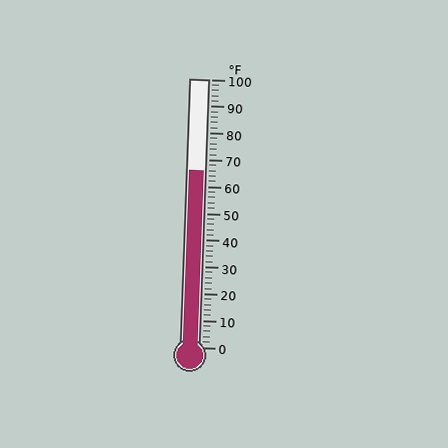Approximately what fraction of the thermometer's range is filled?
The thermometer is filled to approximately 65% of its range.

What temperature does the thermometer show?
The thermometer shows approximately 66°F.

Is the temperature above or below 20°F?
The temperature is above 20°F.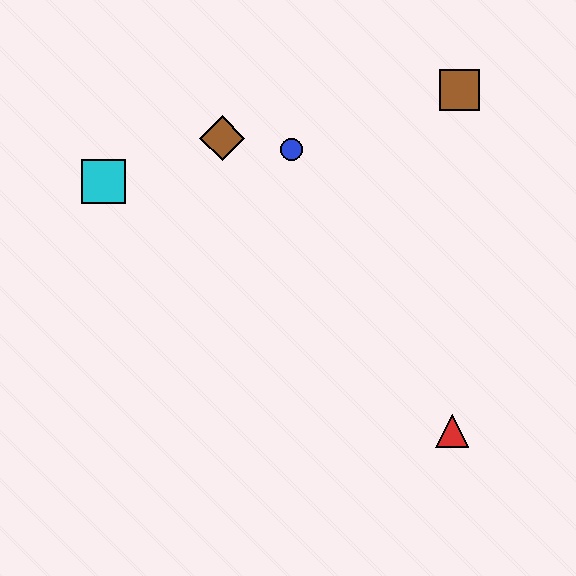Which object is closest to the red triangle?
The blue circle is closest to the red triangle.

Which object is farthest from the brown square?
The cyan square is farthest from the brown square.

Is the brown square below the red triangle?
No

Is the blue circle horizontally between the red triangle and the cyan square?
Yes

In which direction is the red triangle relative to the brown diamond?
The red triangle is below the brown diamond.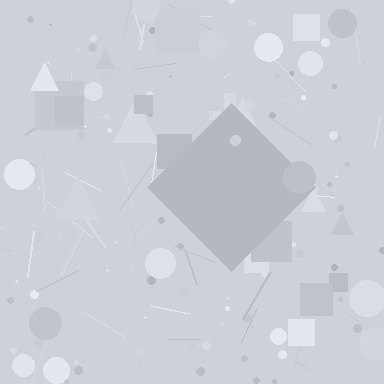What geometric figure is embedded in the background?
A diamond is embedded in the background.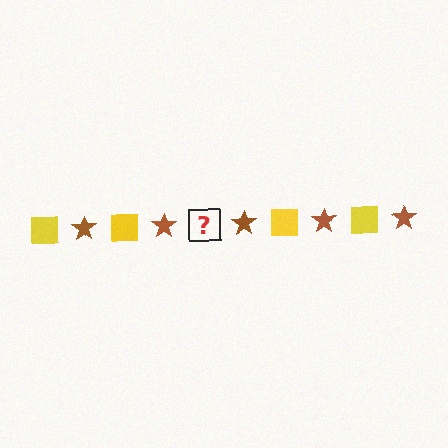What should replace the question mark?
The question mark should be replaced with a yellow square.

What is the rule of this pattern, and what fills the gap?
The rule is that the pattern alternates between yellow square and brown star. The gap should be filled with a yellow square.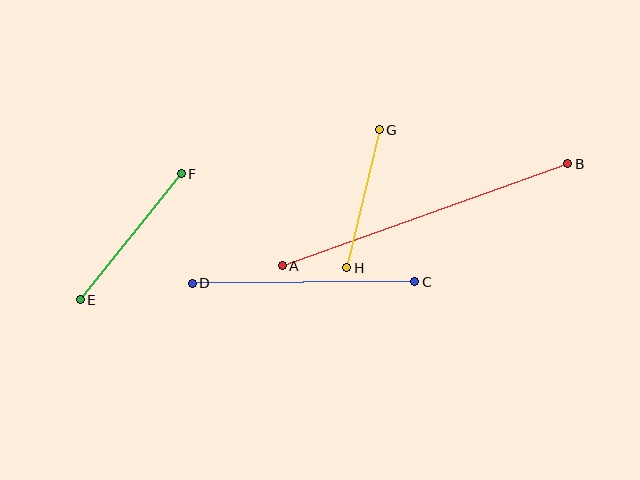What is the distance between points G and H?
The distance is approximately 142 pixels.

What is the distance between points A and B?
The distance is approximately 303 pixels.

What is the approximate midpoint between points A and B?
The midpoint is at approximately (425, 215) pixels.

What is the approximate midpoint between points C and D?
The midpoint is at approximately (304, 282) pixels.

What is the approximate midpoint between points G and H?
The midpoint is at approximately (363, 199) pixels.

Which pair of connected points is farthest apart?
Points A and B are farthest apart.